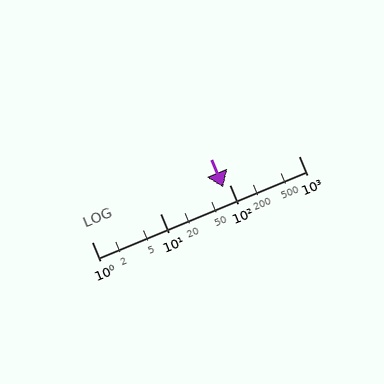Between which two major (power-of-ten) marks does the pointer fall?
The pointer is between 10 and 100.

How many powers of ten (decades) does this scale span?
The scale spans 3 decades, from 1 to 1000.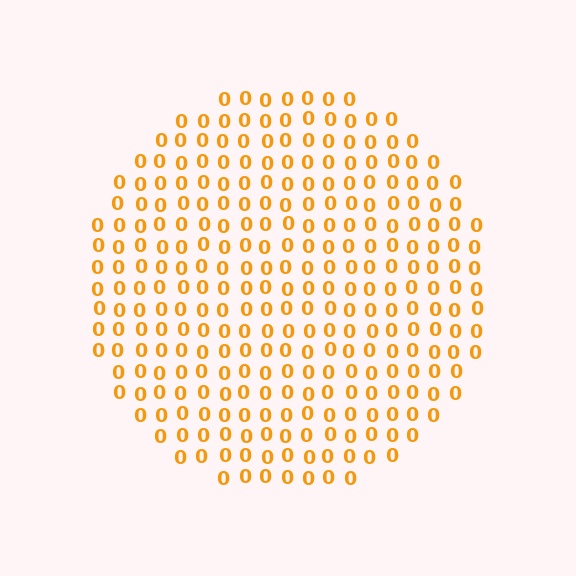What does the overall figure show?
The overall figure shows a circle.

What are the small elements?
The small elements are digit 0's.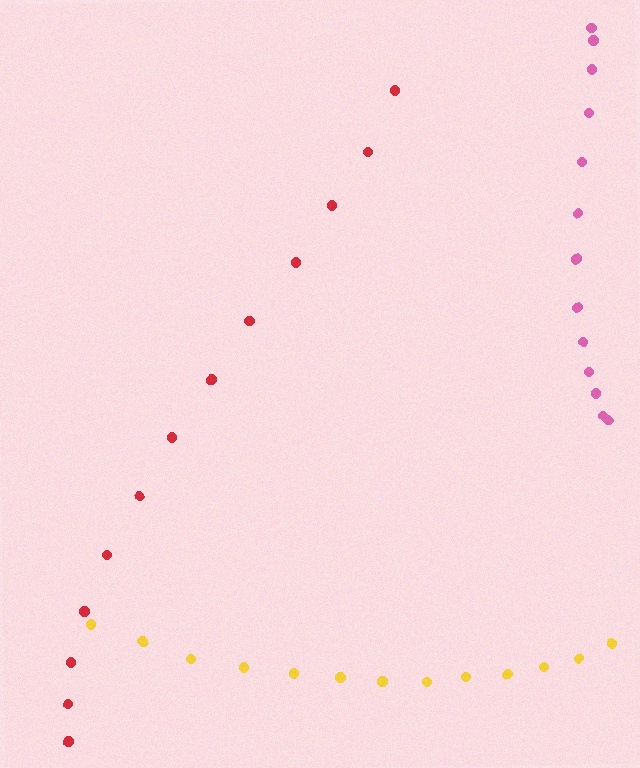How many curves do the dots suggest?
There are 3 distinct paths.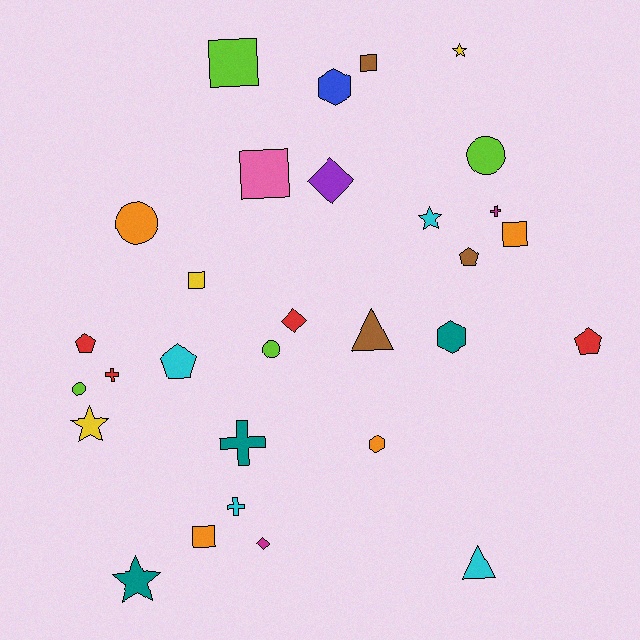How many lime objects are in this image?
There are 4 lime objects.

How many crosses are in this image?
There are 4 crosses.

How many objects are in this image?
There are 30 objects.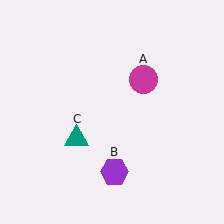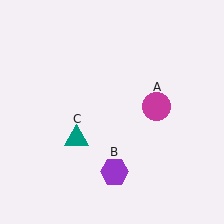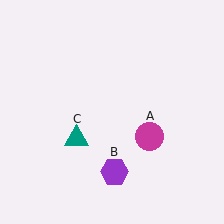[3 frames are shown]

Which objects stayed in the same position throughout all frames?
Purple hexagon (object B) and teal triangle (object C) remained stationary.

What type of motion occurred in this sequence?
The magenta circle (object A) rotated clockwise around the center of the scene.